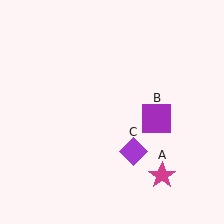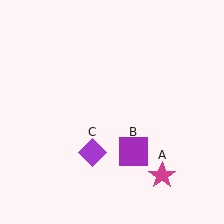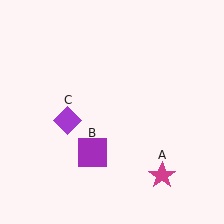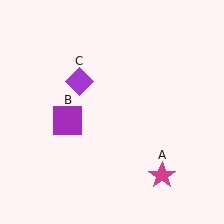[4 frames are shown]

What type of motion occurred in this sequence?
The purple square (object B), purple diamond (object C) rotated clockwise around the center of the scene.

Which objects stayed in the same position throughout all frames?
Magenta star (object A) remained stationary.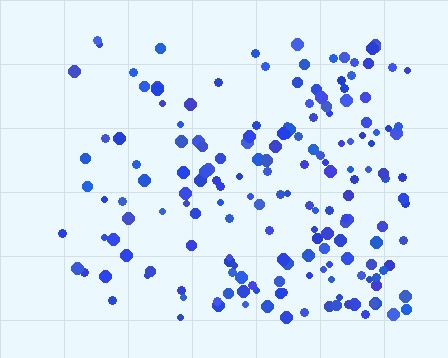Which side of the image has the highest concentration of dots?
The right.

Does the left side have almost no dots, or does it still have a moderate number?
Still a moderate number, just noticeably fewer than the right.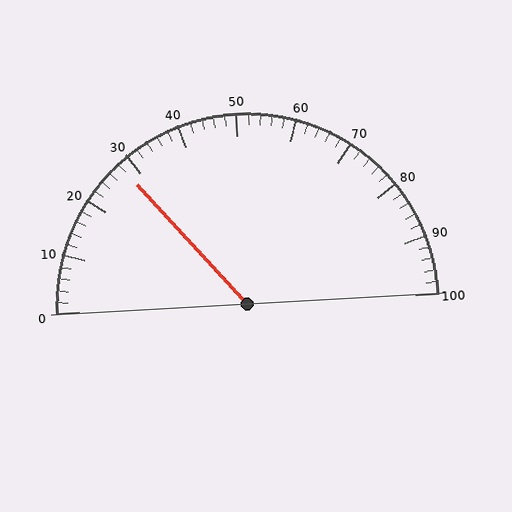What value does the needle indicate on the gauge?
The needle indicates approximately 28.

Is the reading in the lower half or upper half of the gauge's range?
The reading is in the lower half of the range (0 to 100).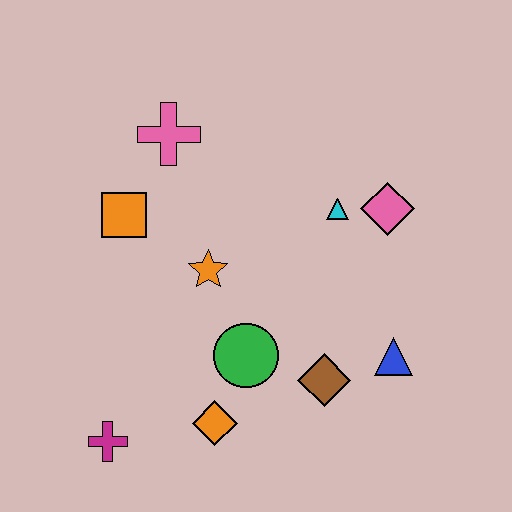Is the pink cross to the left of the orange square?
No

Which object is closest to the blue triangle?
The brown diamond is closest to the blue triangle.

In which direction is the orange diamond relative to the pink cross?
The orange diamond is below the pink cross.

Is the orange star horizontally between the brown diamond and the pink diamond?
No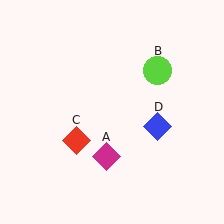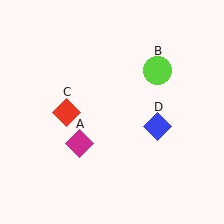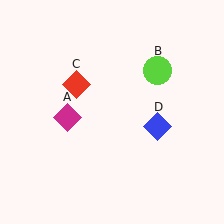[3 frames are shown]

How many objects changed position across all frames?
2 objects changed position: magenta diamond (object A), red diamond (object C).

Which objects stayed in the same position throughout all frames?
Lime circle (object B) and blue diamond (object D) remained stationary.